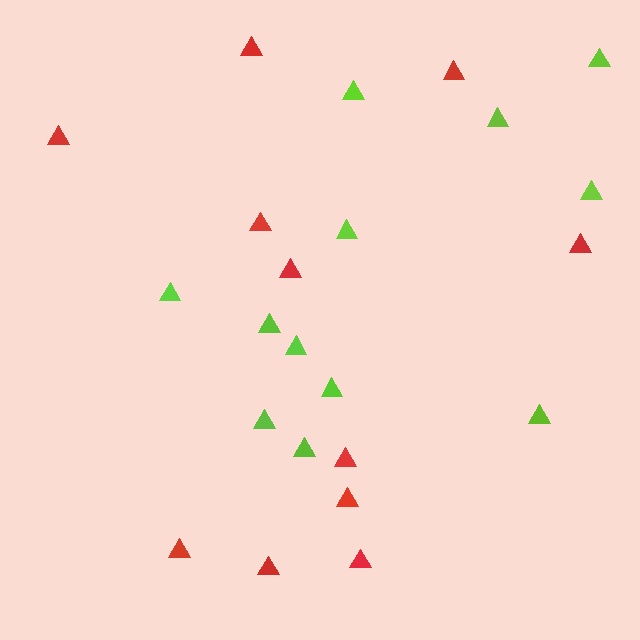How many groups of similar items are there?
There are 2 groups: one group of lime triangles (12) and one group of red triangles (11).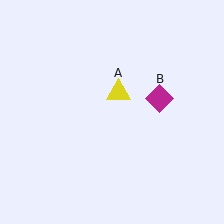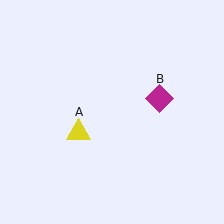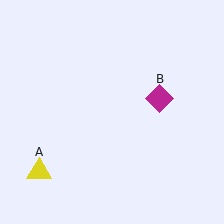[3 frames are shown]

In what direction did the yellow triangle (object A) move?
The yellow triangle (object A) moved down and to the left.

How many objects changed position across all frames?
1 object changed position: yellow triangle (object A).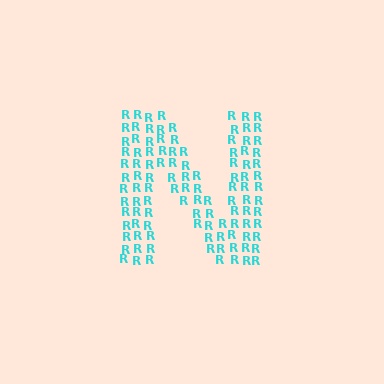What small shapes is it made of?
It is made of small letter R's.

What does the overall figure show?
The overall figure shows the letter N.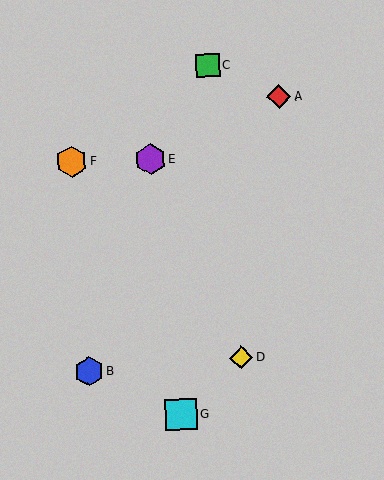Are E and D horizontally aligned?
No, E is at y≈159 and D is at y≈358.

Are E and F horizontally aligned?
Yes, both are at y≈159.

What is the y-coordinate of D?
Object D is at y≈358.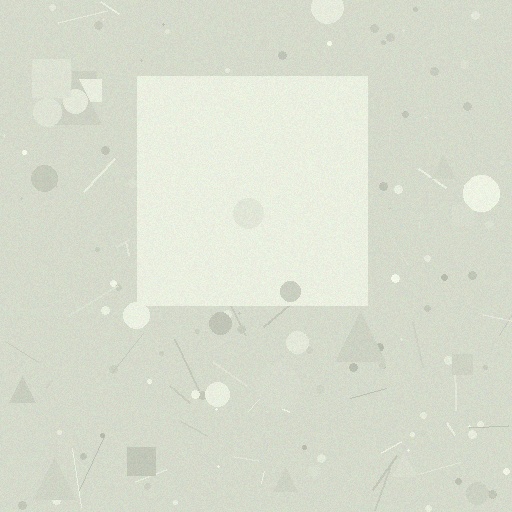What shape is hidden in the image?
A square is hidden in the image.